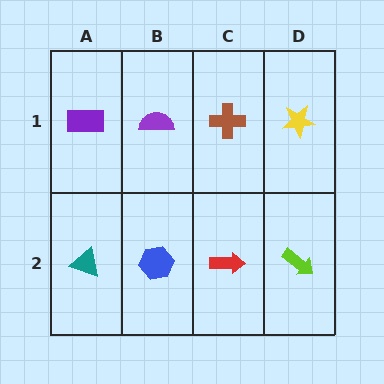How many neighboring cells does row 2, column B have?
3.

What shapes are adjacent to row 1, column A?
A teal triangle (row 2, column A), a purple semicircle (row 1, column B).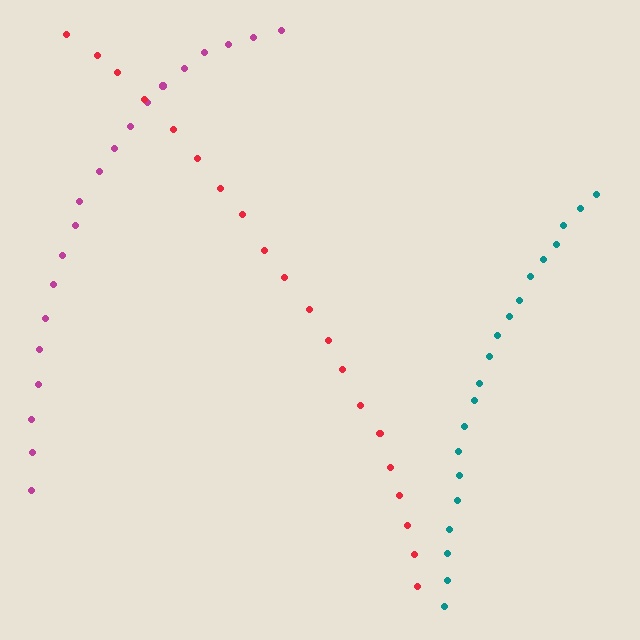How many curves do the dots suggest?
There are 3 distinct paths.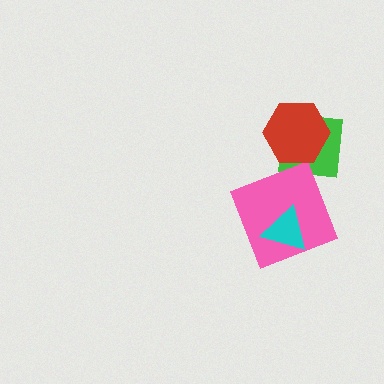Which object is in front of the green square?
The red hexagon is in front of the green square.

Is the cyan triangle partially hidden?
No, no other shape covers it.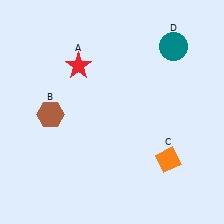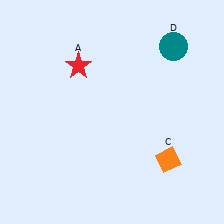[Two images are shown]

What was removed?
The brown hexagon (B) was removed in Image 2.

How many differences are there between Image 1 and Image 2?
There is 1 difference between the two images.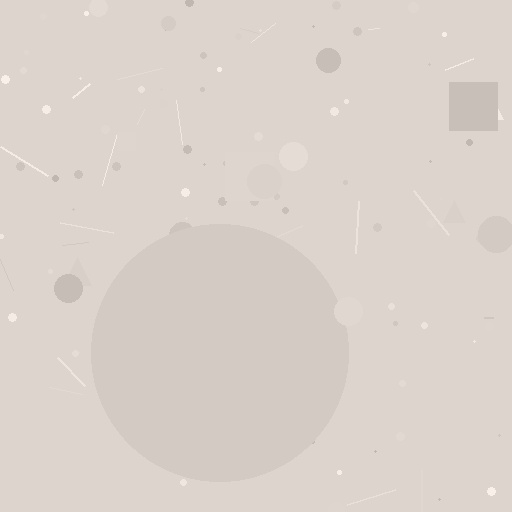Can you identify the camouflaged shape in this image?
The camouflaged shape is a circle.